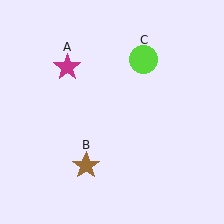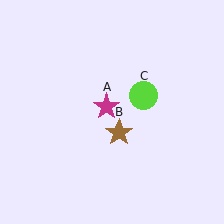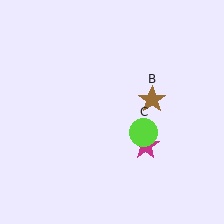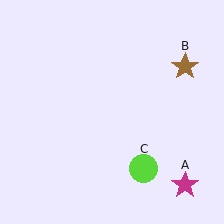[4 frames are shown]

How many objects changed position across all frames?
3 objects changed position: magenta star (object A), brown star (object B), lime circle (object C).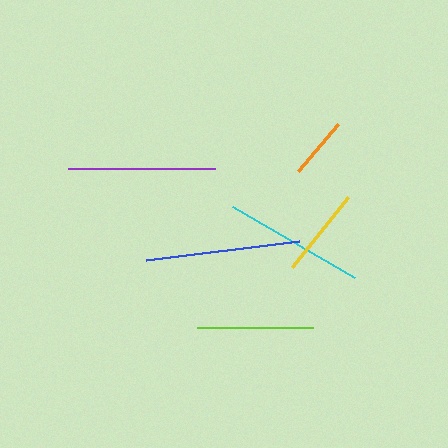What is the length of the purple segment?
The purple segment is approximately 147 pixels long.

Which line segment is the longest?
The blue line is the longest at approximately 154 pixels.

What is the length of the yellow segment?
The yellow segment is approximately 90 pixels long.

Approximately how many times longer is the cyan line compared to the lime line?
The cyan line is approximately 1.2 times the length of the lime line.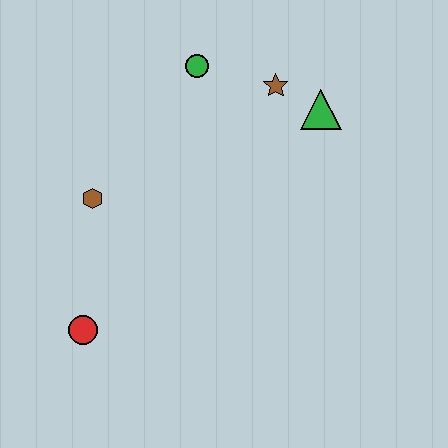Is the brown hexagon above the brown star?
No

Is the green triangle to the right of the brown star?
Yes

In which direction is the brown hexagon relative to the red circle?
The brown hexagon is above the red circle.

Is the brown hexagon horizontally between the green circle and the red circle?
Yes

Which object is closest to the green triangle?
The brown star is closest to the green triangle.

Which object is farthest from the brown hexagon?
The green triangle is farthest from the brown hexagon.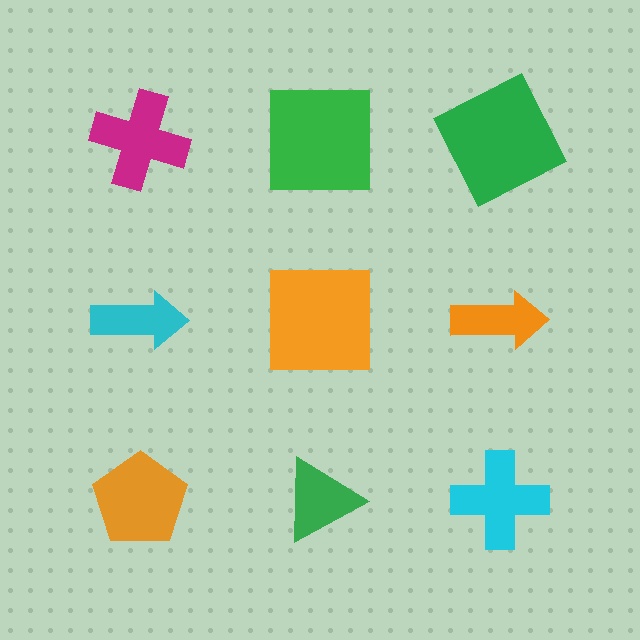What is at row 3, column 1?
An orange pentagon.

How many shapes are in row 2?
3 shapes.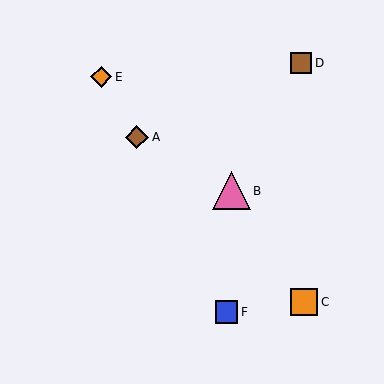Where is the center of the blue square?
The center of the blue square is at (226, 312).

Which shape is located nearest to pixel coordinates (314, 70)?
The brown square (labeled D) at (301, 63) is nearest to that location.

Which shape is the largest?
The pink triangle (labeled B) is the largest.